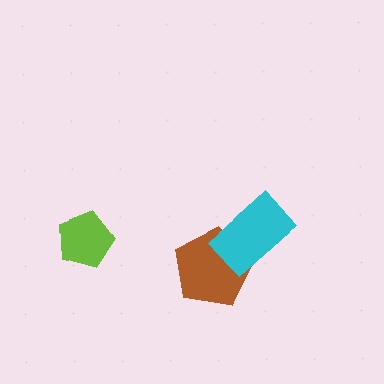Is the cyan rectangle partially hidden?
No, no other shape covers it.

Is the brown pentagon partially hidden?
Yes, it is partially covered by another shape.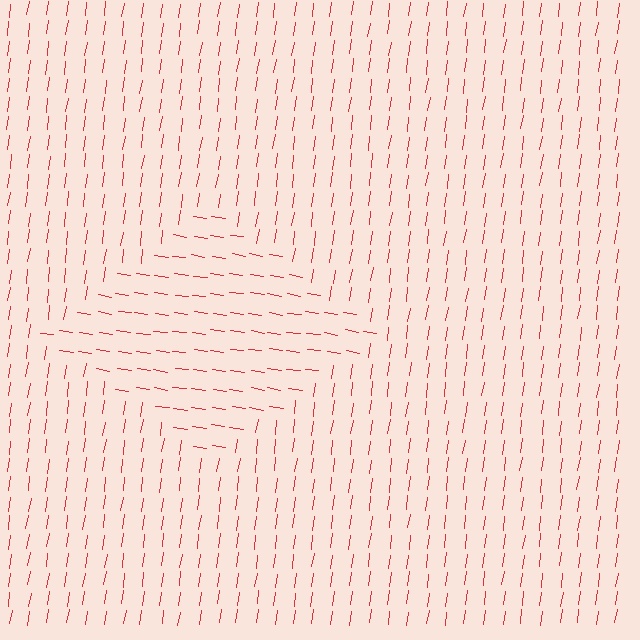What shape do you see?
I see a diamond.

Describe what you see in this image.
The image is filled with small red line segments. A diamond region in the image has lines oriented differently from the surrounding lines, creating a visible texture boundary.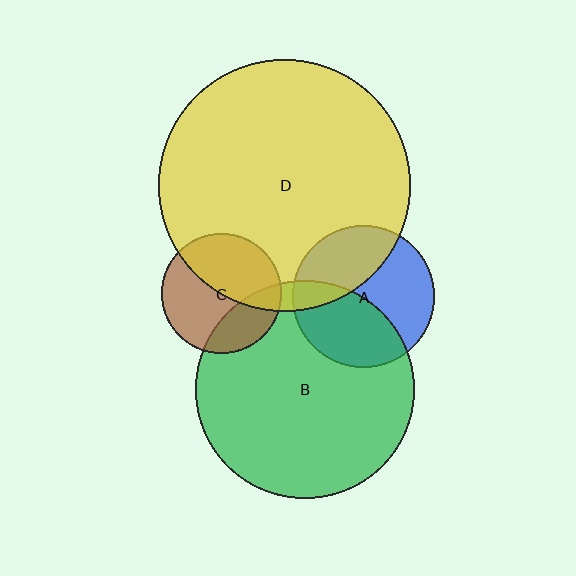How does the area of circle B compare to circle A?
Approximately 2.4 times.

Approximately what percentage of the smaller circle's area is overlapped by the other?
Approximately 25%.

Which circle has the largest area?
Circle D (yellow).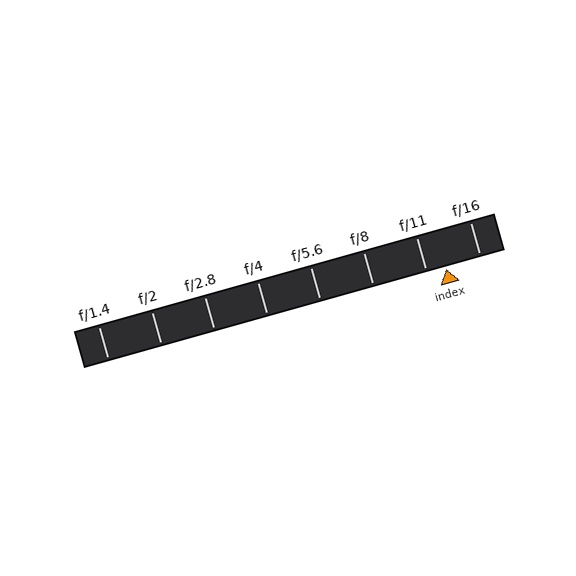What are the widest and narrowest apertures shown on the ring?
The widest aperture shown is f/1.4 and the narrowest is f/16.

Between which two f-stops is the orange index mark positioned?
The index mark is between f/11 and f/16.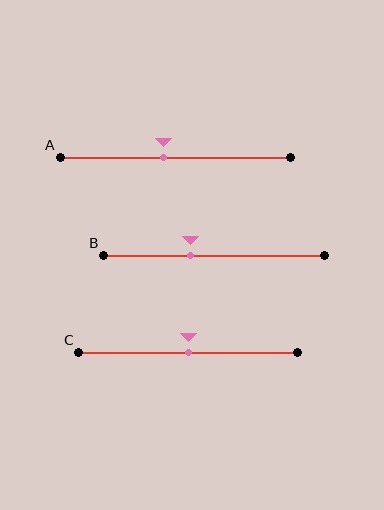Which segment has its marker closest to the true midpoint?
Segment C has its marker closest to the true midpoint.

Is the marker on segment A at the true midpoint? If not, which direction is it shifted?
No, the marker on segment A is shifted to the left by about 5% of the segment length.